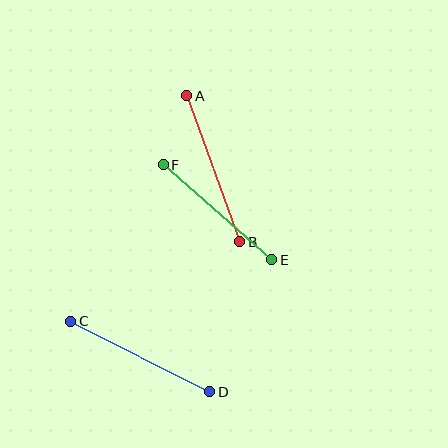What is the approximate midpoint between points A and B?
The midpoint is at approximately (213, 169) pixels.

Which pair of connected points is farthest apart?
Points C and D are farthest apart.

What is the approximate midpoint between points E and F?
The midpoint is at approximately (218, 212) pixels.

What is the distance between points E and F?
The distance is approximately 144 pixels.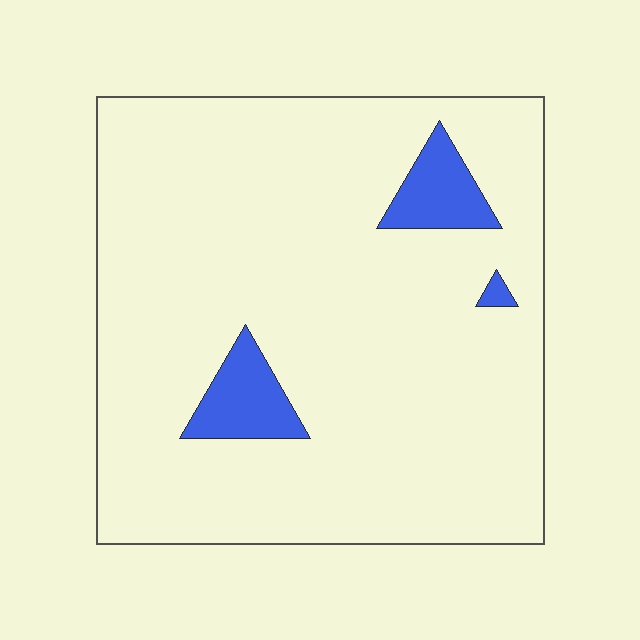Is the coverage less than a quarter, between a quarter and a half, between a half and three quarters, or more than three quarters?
Less than a quarter.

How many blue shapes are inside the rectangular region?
3.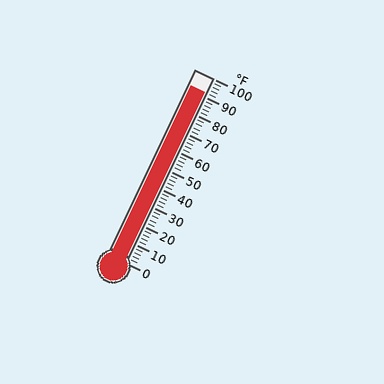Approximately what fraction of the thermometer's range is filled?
The thermometer is filled to approximately 90% of its range.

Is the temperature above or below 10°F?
The temperature is above 10°F.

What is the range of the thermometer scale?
The thermometer scale ranges from 0°F to 100°F.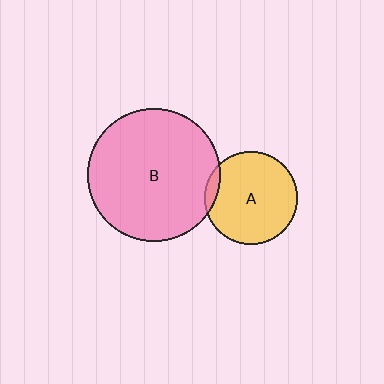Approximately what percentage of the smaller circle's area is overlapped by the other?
Approximately 5%.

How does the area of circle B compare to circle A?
Approximately 2.0 times.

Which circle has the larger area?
Circle B (pink).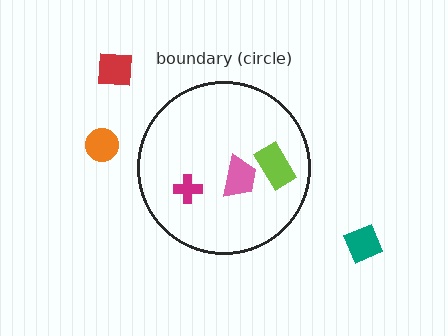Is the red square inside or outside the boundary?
Outside.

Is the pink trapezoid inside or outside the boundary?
Inside.